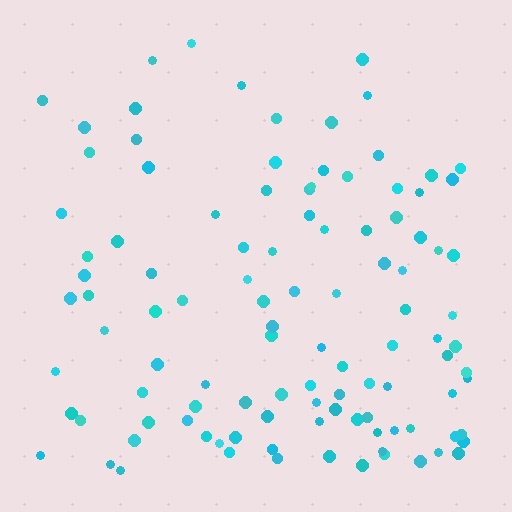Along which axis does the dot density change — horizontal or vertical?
Vertical.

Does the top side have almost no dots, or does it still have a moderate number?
Still a moderate number, just noticeably fewer than the bottom.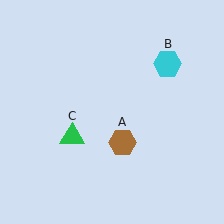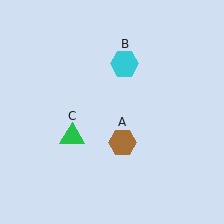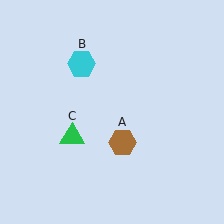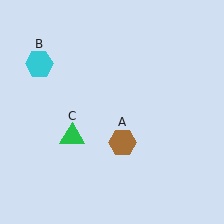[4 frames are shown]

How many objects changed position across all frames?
1 object changed position: cyan hexagon (object B).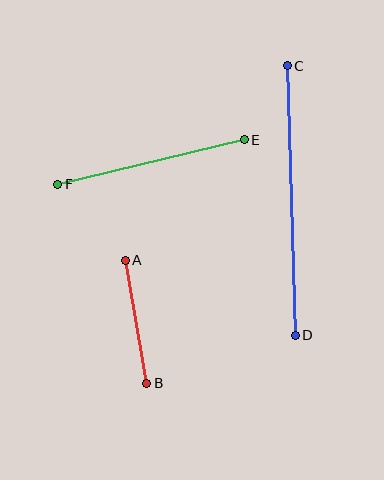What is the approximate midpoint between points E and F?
The midpoint is at approximately (151, 162) pixels.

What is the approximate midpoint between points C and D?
The midpoint is at approximately (291, 200) pixels.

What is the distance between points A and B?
The distance is approximately 125 pixels.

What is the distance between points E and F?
The distance is approximately 192 pixels.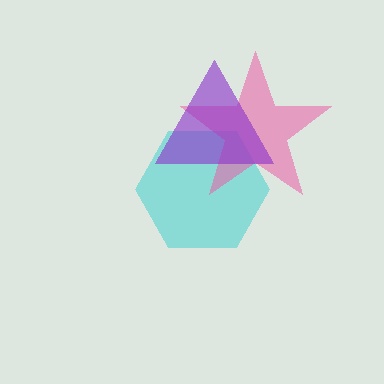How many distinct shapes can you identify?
There are 3 distinct shapes: a cyan hexagon, a pink star, a purple triangle.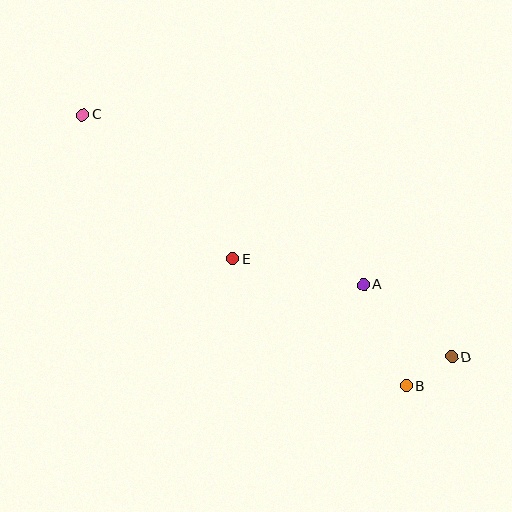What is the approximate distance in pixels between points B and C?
The distance between B and C is approximately 422 pixels.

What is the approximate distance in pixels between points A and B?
The distance between A and B is approximately 110 pixels.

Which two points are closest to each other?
Points B and D are closest to each other.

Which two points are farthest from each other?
Points C and D are farthest from each other.